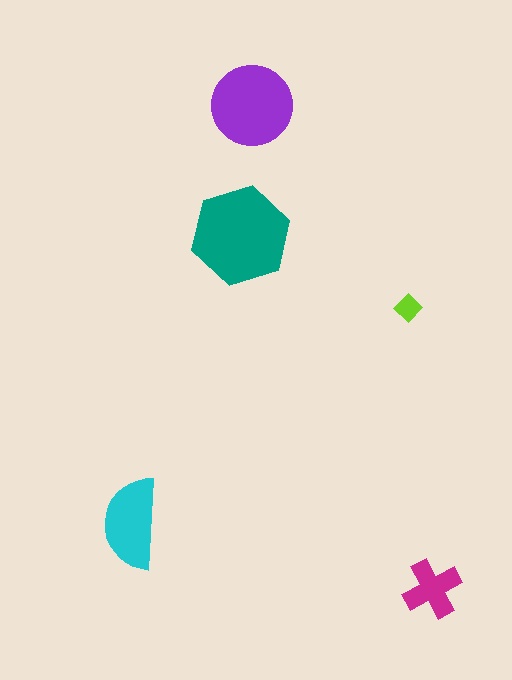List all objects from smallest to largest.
The lime diamond, the magenta cross, the cyan semicircle, the purple circle, the teal hexagon.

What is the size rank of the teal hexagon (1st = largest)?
1st.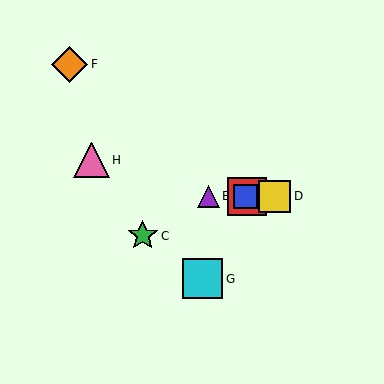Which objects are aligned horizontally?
Objects A, B, D, E are aligned horizontally.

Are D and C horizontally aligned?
No, D is at y≈196 and C is at y≈236.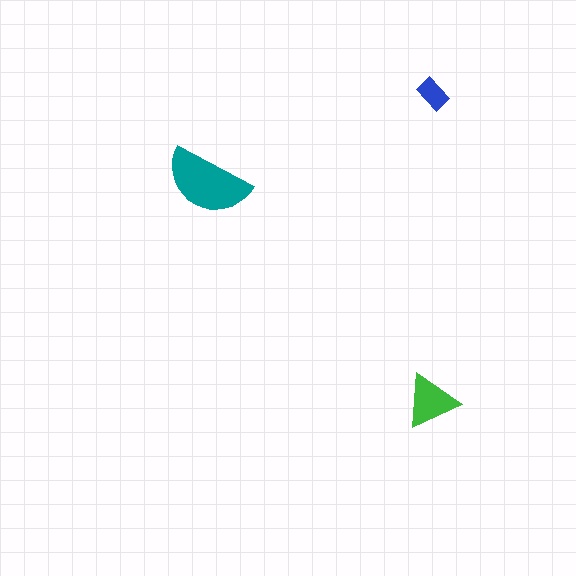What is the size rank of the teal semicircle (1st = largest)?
1st.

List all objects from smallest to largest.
The blue rectangle, the green triangle, the teal semicircle.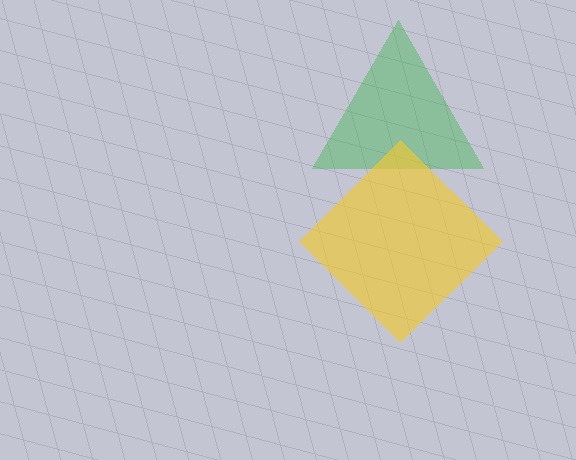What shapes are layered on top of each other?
The layered shapes are: a green triangle, a yellow diamond.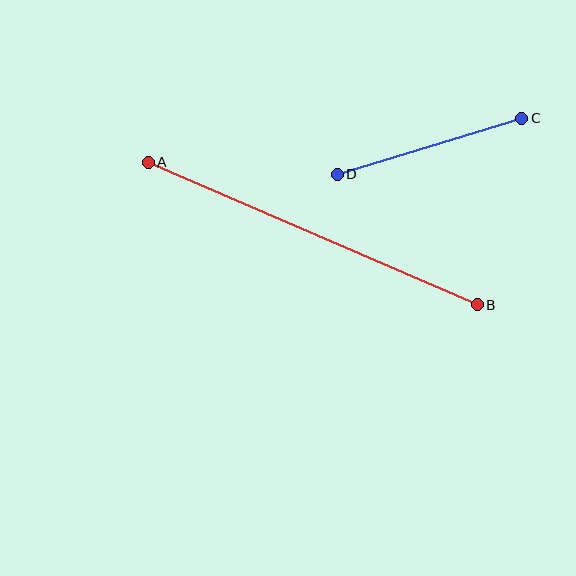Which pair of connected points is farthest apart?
Points A and B are farthest apart.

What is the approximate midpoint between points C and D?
The midpoint is at approximately (429, 146) pixels.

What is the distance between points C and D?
The distance is approximately 193 pixels.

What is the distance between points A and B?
The distance is approximately 358 pixels.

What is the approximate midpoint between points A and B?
The midpoint is at approximately (313, 234) pixels.